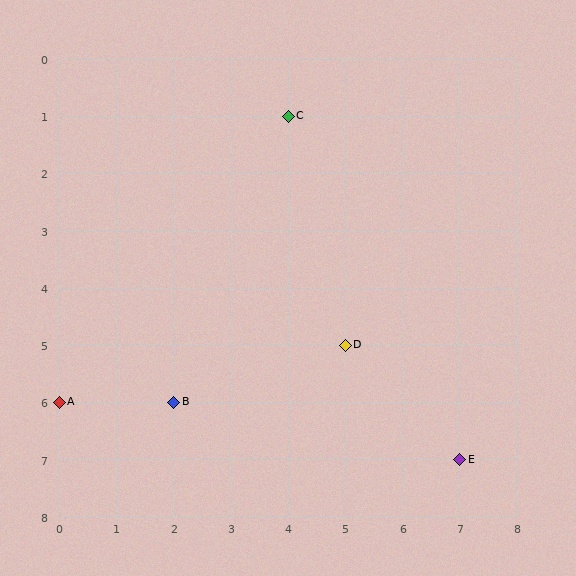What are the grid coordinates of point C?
Point C is at grid coordinates (4, 1).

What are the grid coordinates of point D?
Point D is at grid coordinates (5, 5).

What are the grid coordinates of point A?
Point A is at grid coordinates (0, 6).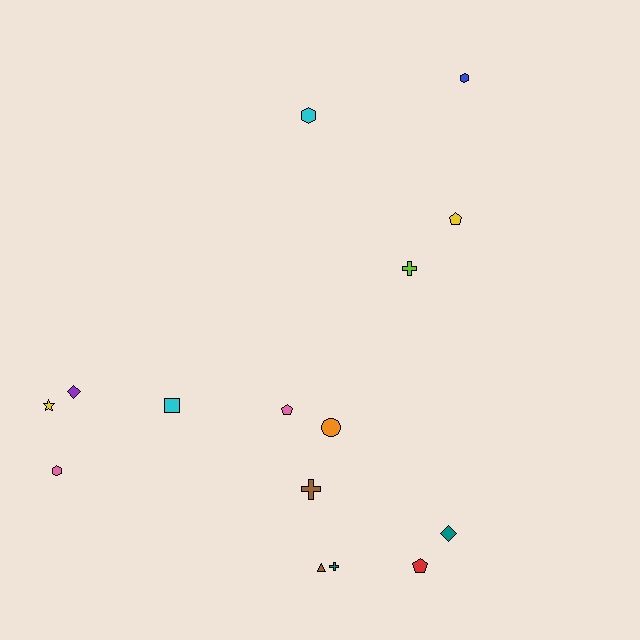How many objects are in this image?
There are 15 objects.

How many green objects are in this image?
There are no green objects.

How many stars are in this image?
There is 1 star.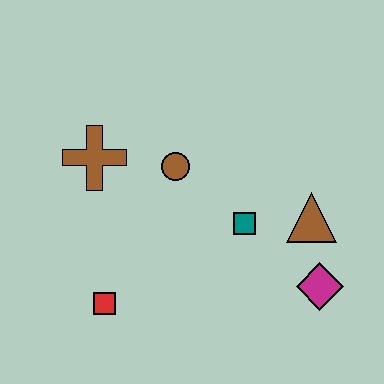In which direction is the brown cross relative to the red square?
The brown cross is above the red square.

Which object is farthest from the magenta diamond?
The brown cross is farthest from the magenta diamond.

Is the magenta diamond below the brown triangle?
Yes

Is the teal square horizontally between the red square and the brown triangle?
Yes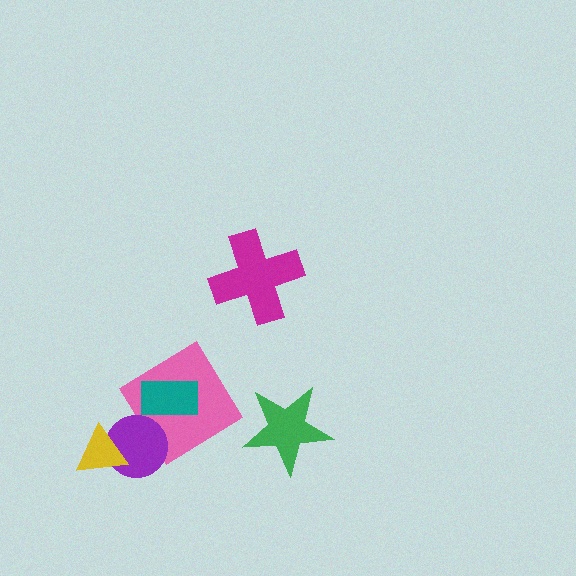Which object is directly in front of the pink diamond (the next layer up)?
The teal rectangle is directly in front of the pink diamond.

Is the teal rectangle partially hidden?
No, no other shape covers it.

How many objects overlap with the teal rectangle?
1 object overlaps with the teal rectangle.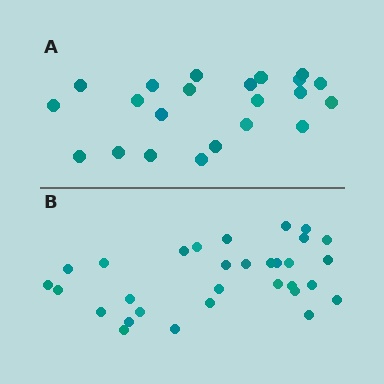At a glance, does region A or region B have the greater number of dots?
Region B (the bottom region) has more dots.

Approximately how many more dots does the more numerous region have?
Region B has roughly 8 or so more dots than region A.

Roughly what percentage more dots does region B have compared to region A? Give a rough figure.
About 40% more.